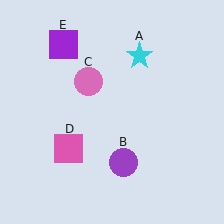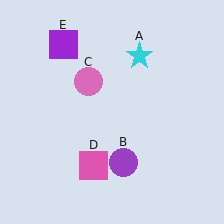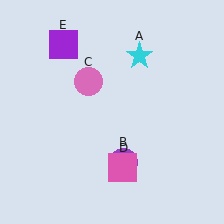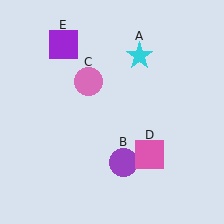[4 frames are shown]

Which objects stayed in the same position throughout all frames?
Cyan star (object A) and purple circle (object B) and pink circle (object C) and purple square (object E) remained stationary.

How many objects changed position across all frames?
1 object changed position: pink square (object D).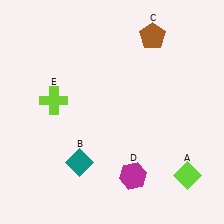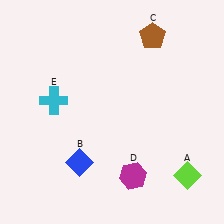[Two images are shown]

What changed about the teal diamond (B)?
In Image 1, B is teal. In Image 2, it changed to blue.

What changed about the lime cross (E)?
In Image 1, E is lime. In Image 2, it changed to cyan.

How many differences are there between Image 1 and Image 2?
There are 2 differences between the two images.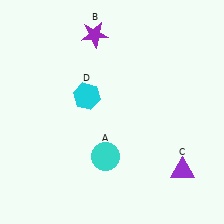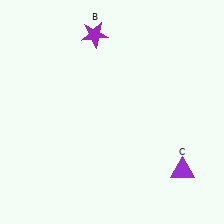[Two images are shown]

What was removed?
The cyan hexagon (D), the cyan circle (A) were removed in Image 2.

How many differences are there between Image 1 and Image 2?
There are 2 differences between the two images.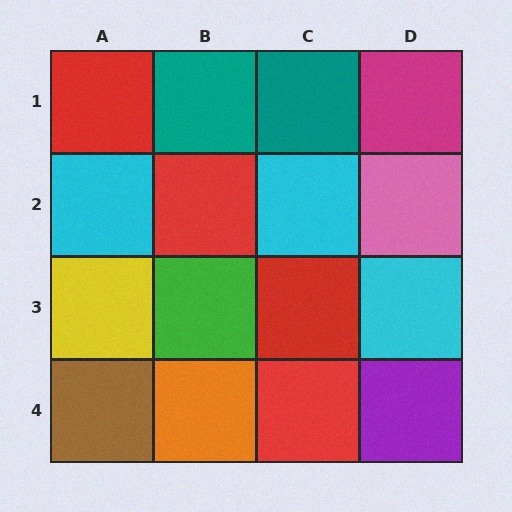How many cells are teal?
2 cells are teal.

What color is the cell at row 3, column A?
Yellow.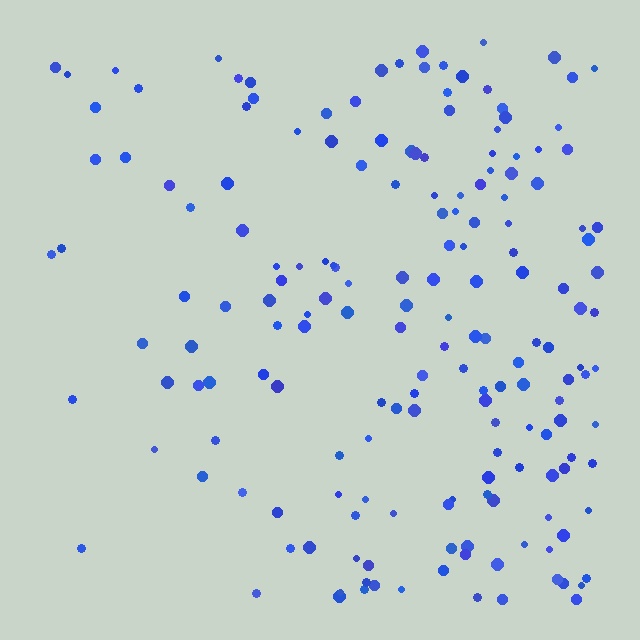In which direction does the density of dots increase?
From left to right, with the right side densest.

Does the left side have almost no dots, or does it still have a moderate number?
Still a moderate number, just noticeably fewer than the right.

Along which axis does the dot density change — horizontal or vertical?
Horizontal.